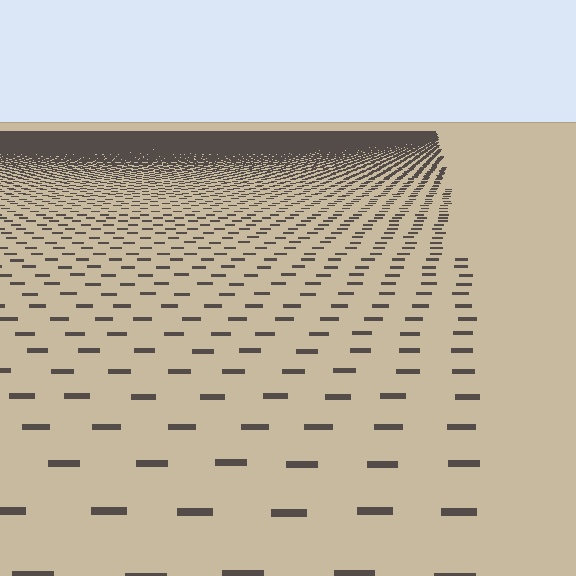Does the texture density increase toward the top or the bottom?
Density increases toward the top.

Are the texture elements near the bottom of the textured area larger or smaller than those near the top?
Larger. Near the bottom, elements are closer to the viewer and appear at a bigger on-screen size.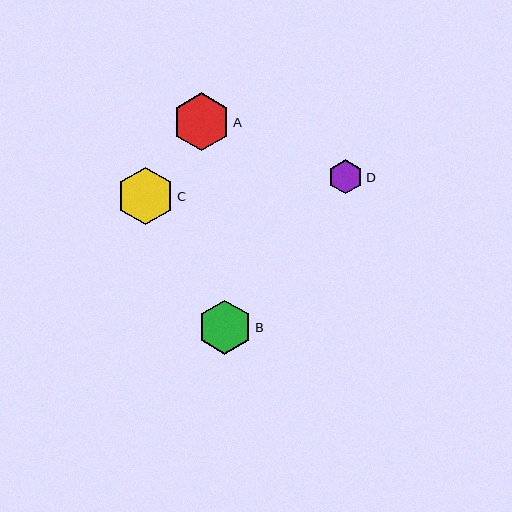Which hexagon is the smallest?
Hexagon D is the smallest with a size of approximately 34 pixels.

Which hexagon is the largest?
Hexagon A is the largest with a size of approximately 58 pixels.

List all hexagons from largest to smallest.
From largest to smallest: A, C, B, D.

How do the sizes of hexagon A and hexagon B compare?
Hexagon A and hexagon B are approximately the same size.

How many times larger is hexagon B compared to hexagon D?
Hexagon B is approximately 1.6 times the size of hexagon D.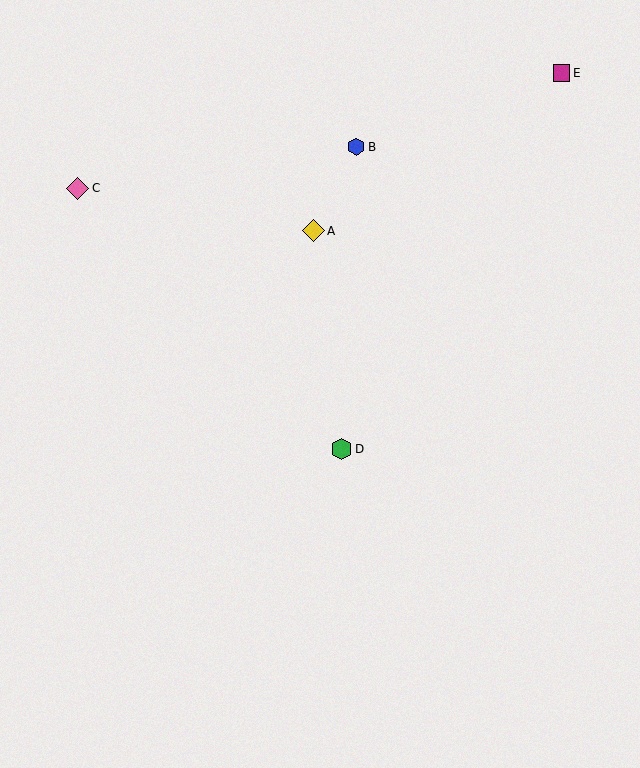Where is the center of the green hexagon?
The center of the green hexagon is at (341, 449).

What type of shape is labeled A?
Shape A is a yellow diamond.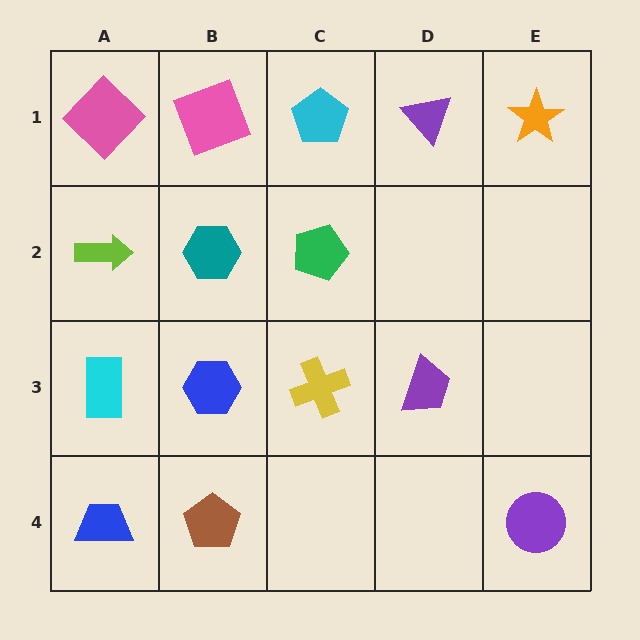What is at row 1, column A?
A pink diamond.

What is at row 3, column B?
A blue hexagon.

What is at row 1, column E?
An orange star.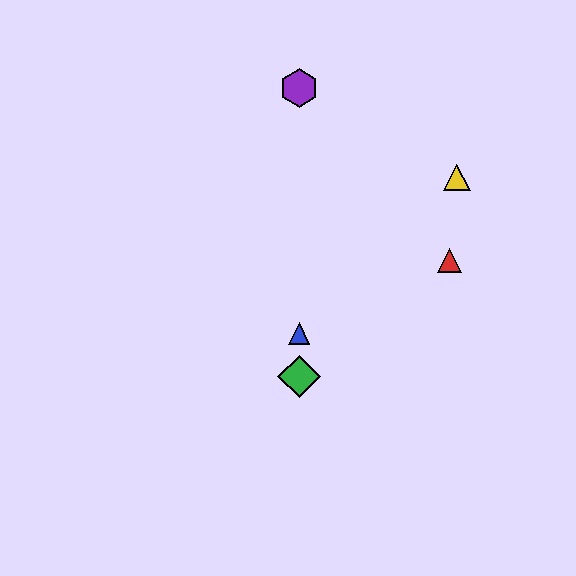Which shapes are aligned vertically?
The blue triangle, the green diamond, the purple hexagon are aligned vertically.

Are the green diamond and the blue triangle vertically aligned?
Yes, both are at x≈299.